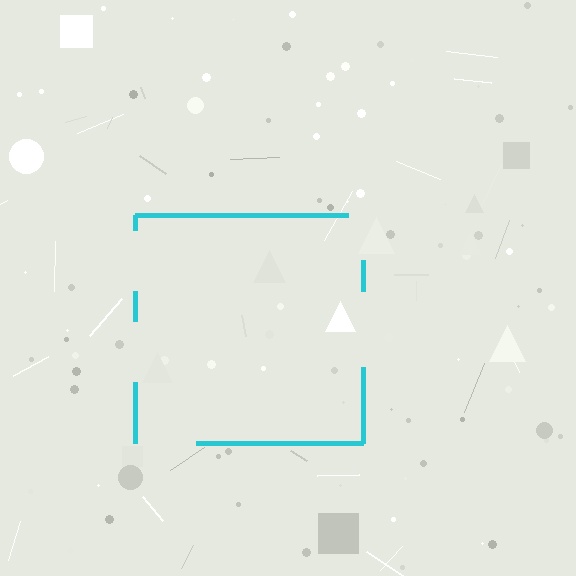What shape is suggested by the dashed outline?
The dashed outline suggests a square.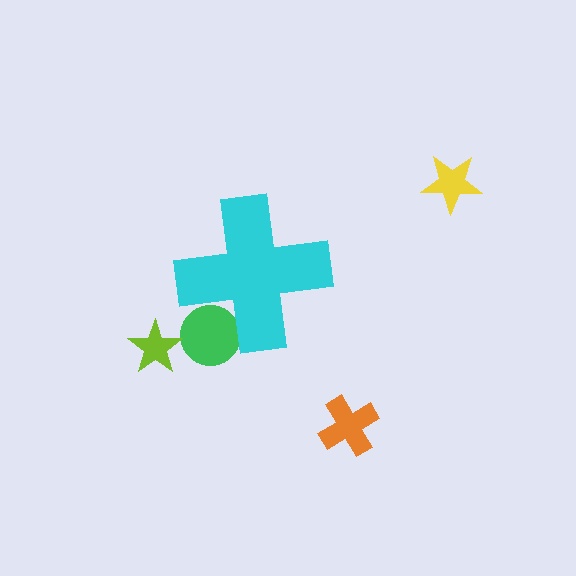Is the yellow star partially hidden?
No, the yellow star is fully visible.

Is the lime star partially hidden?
No, the lime star is fully visible.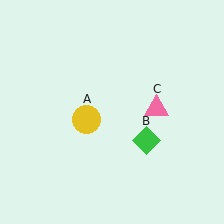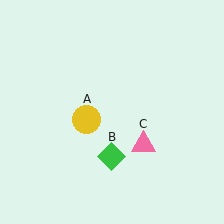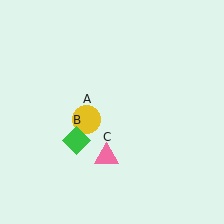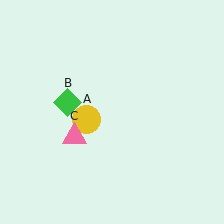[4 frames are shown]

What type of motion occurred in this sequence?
The green diamond (object B), pink triangle (object C) rotated clockwise around the center of the scene.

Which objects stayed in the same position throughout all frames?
Yellow circle (object A) remained stationary.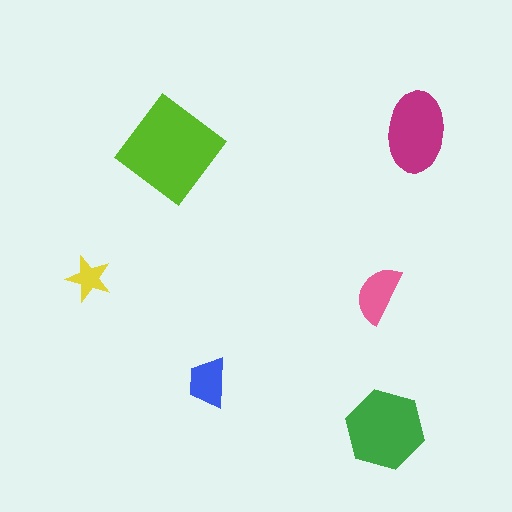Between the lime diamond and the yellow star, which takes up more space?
The lime diamond.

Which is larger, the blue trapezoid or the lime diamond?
The lime diamond.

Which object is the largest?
The lime diamond.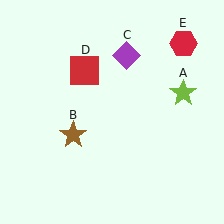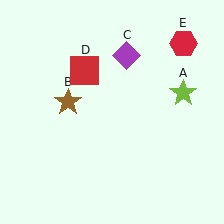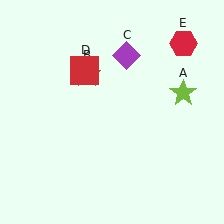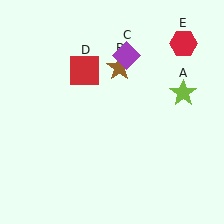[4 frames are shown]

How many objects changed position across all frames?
1 object changed position: brown star (object B).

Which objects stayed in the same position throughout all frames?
Lime star (object A) and purple diamond (object C) and red square (object D) and red hexagon (object E) remained stationary.